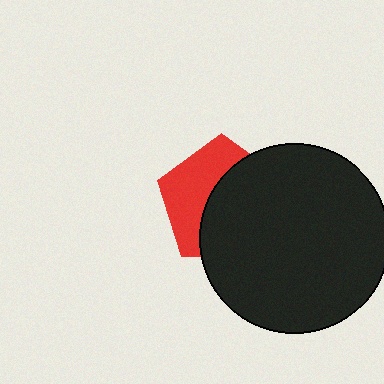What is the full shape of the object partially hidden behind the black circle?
The partially hidden object is a red pentagon.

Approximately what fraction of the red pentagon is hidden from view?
Roughly 57% of the red pentagon is hidden behind the black circle.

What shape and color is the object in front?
The object in front is a black circle.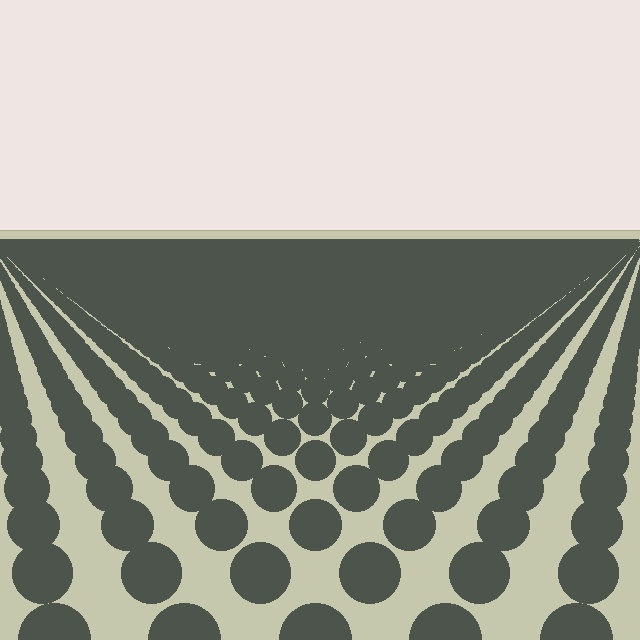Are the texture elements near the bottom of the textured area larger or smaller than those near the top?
Larger. Near the bottom, elements are closer to the viewer and appear at a bigger on-screen size.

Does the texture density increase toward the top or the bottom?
Density increases toward the top.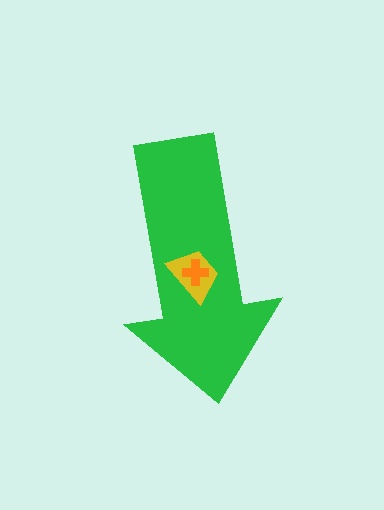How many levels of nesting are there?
3.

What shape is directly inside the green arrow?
The yellow trapezoid.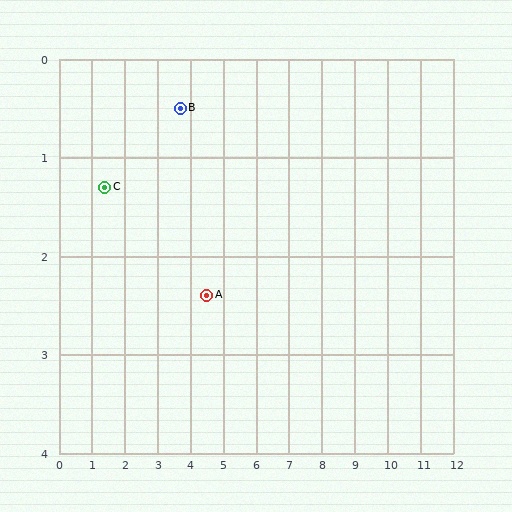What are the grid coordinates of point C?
Point C is at approximately (1.4, 1.3).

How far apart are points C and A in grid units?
Points C and A are about 3.3 grid units apart.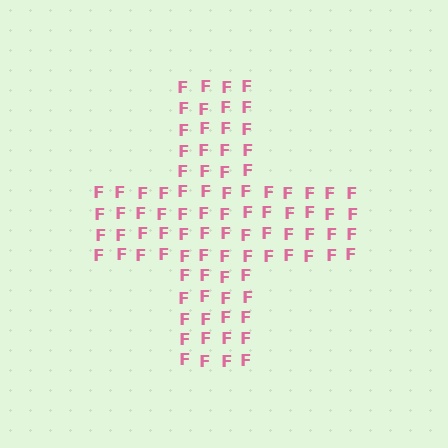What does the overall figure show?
The overall figure shows a cross.